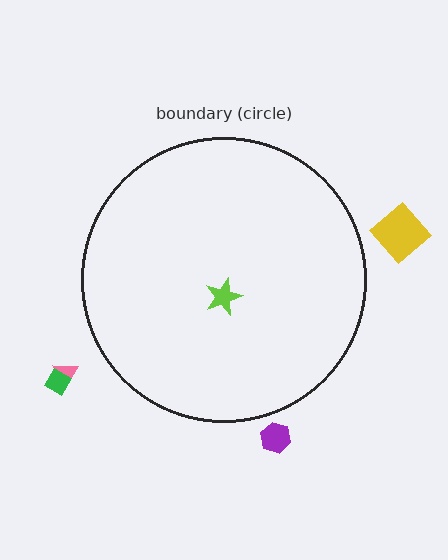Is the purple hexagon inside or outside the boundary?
Outside.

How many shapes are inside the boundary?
1 inside, 4 outside.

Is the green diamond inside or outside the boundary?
Outside.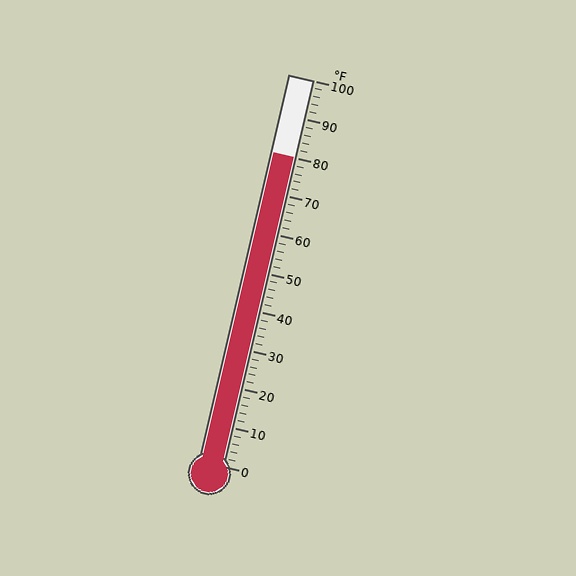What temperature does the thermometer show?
The thermometer shows approximately 80°F.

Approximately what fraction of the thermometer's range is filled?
The thermometer is filled to approximately 80% of its range.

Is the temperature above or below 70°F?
The temperature is above 70°F.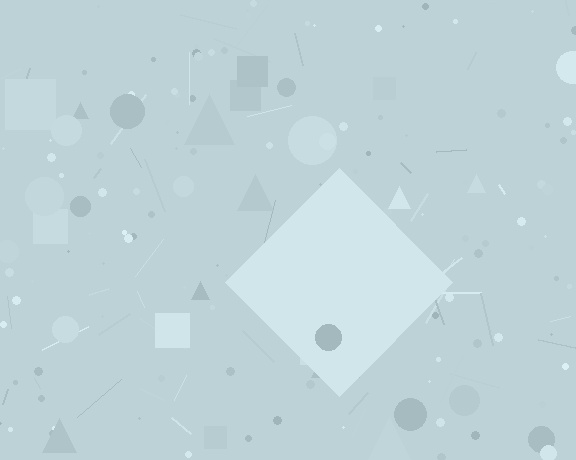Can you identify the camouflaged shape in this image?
The camouflaged shape is a diamond.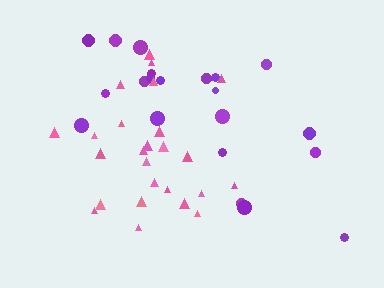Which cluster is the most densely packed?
Pink.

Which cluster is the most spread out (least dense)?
Purple.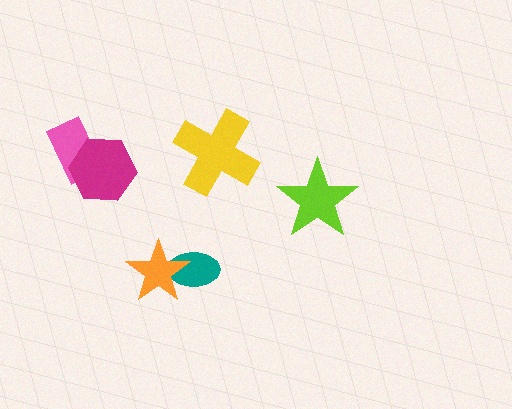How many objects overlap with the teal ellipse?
1 object overlaps with the teal ellipse.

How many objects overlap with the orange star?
1 object overlaps with the orange star.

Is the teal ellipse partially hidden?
Yes, it is partially covered by another shape.